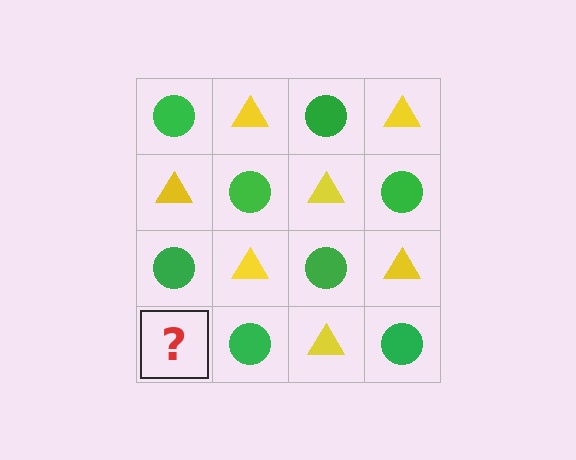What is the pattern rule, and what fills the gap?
The rule is that it alternates green circle and yellow triangle in a checkerboard pattern. The gap should be filled with a yellow triangle.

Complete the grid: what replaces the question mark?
The question mark should be replaced with a yellow triangle.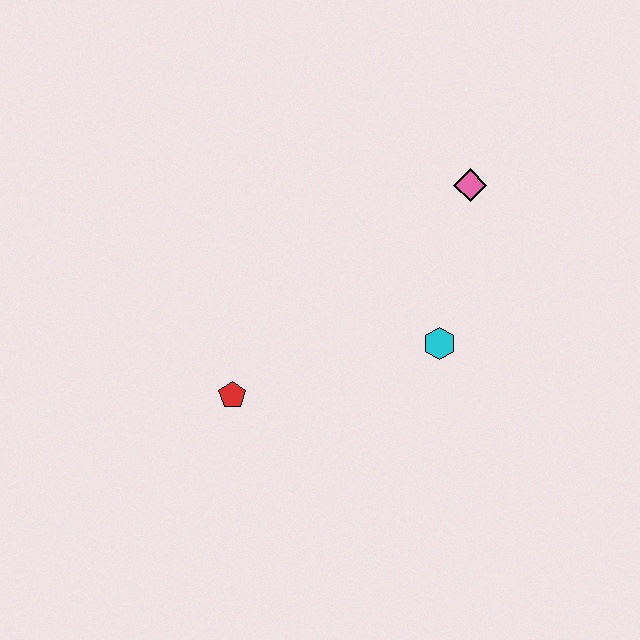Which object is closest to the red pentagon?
The cyan hexagon is closest to the red pentagon.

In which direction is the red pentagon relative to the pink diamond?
The red pentagon is to the left of the pink diamond.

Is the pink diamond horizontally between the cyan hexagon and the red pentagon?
No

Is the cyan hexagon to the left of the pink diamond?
Yes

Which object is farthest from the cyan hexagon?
The red pentagon is farthest from the cyan hexagon.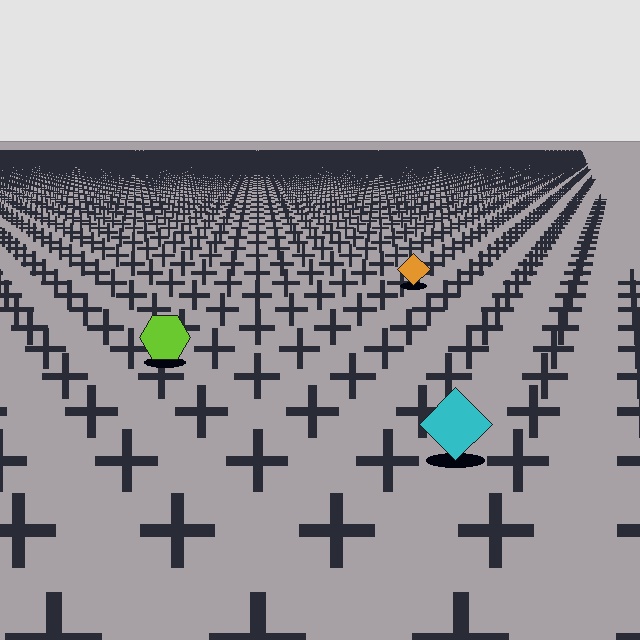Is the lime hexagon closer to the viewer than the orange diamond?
Yes. The lime hexagon is closer — you can tell from the texture gradient: the ground texture is coarser near it.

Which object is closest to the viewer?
The cyan diamond is closest. The texture marks near it are larger and more spread out.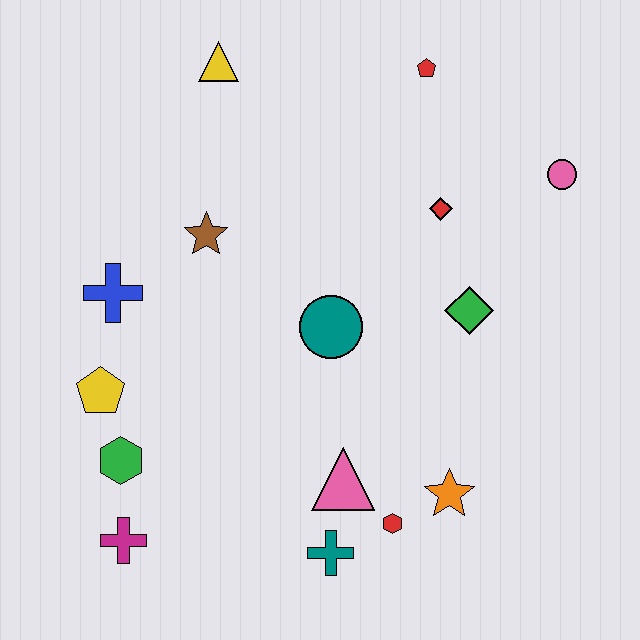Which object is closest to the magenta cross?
The green hexagon is closest to the magenta cross.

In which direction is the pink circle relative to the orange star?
The pink circle is above the orange star.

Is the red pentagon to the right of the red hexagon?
Yes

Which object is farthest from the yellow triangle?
The teal cross is farthest from the yellow triangle.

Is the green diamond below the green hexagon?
No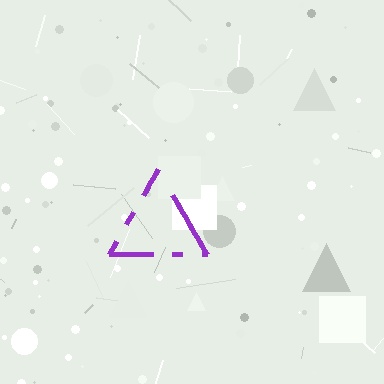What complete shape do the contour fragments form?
The contour fragments form a triangle.